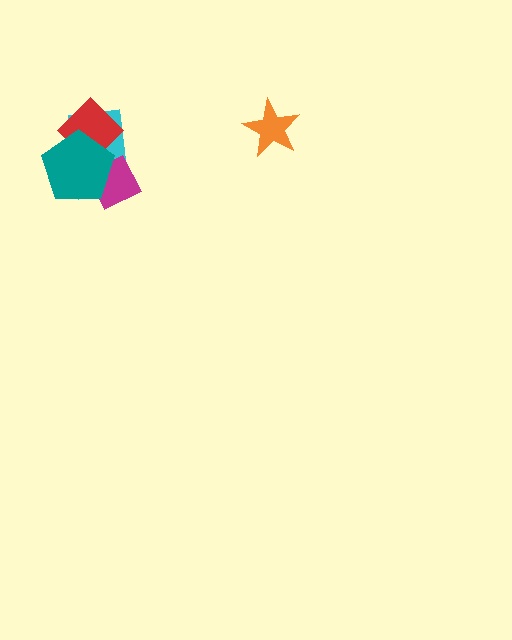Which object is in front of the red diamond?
The teal pentagon is in front of the red diamond.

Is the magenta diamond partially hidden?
Yes, it is partially covered by another shape.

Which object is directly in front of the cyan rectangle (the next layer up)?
The red diamond is directly in front of the cyan rectangle.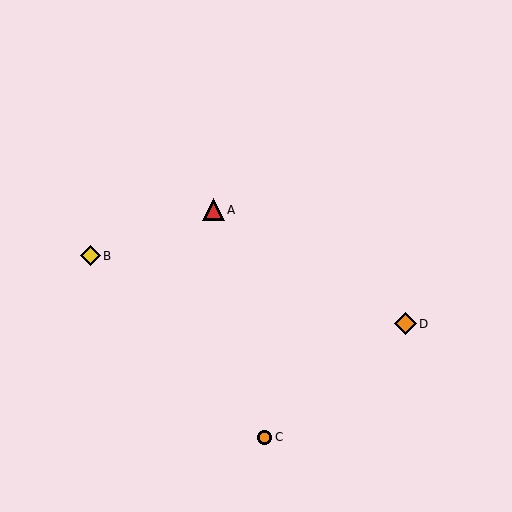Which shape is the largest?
The red triangle (labeled A) is the largest.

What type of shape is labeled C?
Shape C is an orange circle.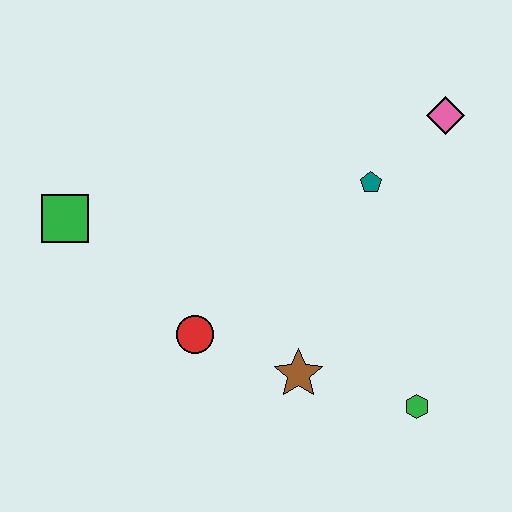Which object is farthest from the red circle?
The pink diamond is farthest from the red circle.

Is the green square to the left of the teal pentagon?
Yes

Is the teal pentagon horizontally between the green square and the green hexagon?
Yes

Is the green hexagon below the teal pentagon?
Yes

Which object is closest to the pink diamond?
The teal pentagon is closest to the pink diamond.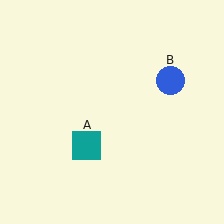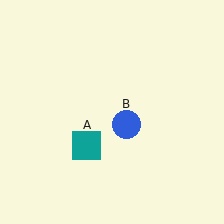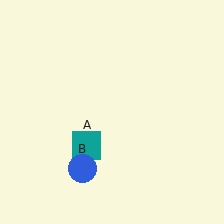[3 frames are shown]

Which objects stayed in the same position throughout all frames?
Teal square (object A) remained stationary.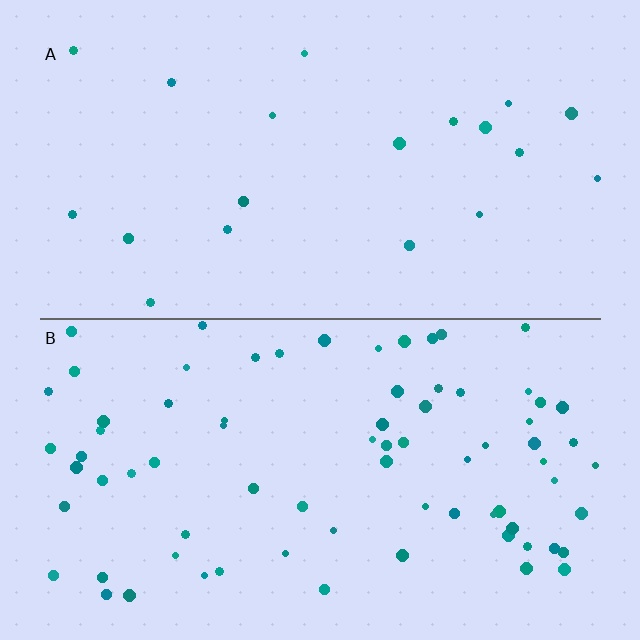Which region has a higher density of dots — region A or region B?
B (the bottom).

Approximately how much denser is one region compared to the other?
Approximately 3.9× — region B over region A.